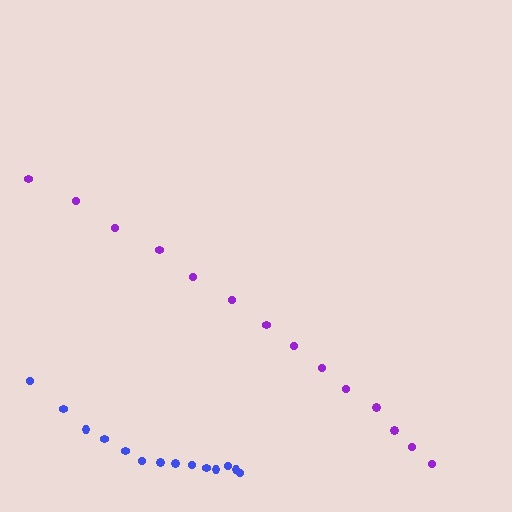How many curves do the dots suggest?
There are 2 distinct paths.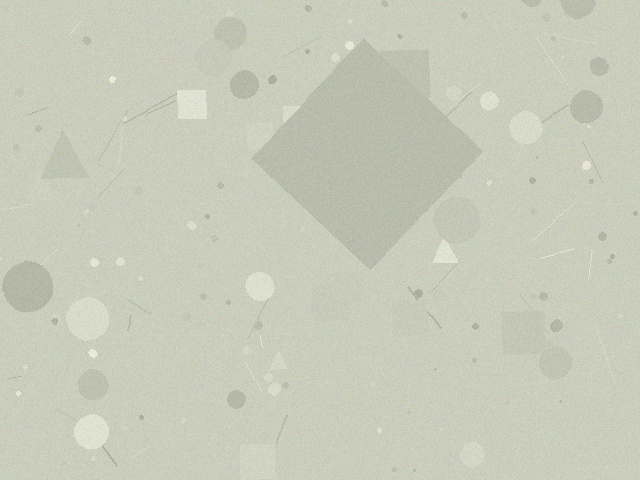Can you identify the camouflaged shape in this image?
The camouflaged shape is a diamond.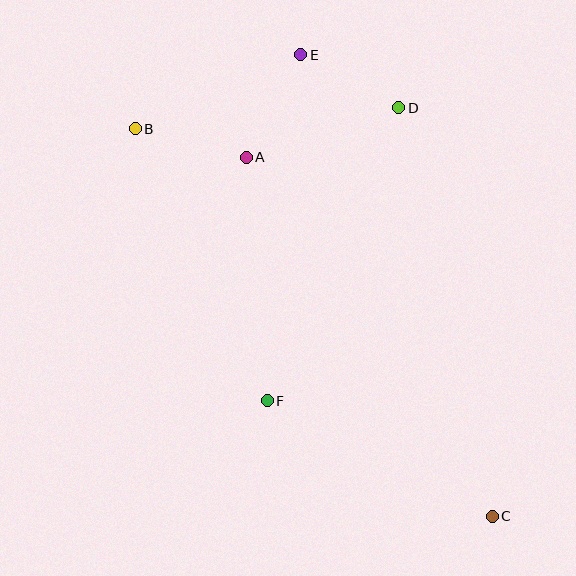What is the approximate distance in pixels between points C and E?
The distance between C and E is approximately 500 pixels.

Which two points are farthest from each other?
Points B and C are farthest from each other.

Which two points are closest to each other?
Points D and E are closest to each other.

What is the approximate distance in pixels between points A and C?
The distance between A and C is approximately 435 pixels.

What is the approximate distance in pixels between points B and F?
The distance between B and F is approximately 303 pixels.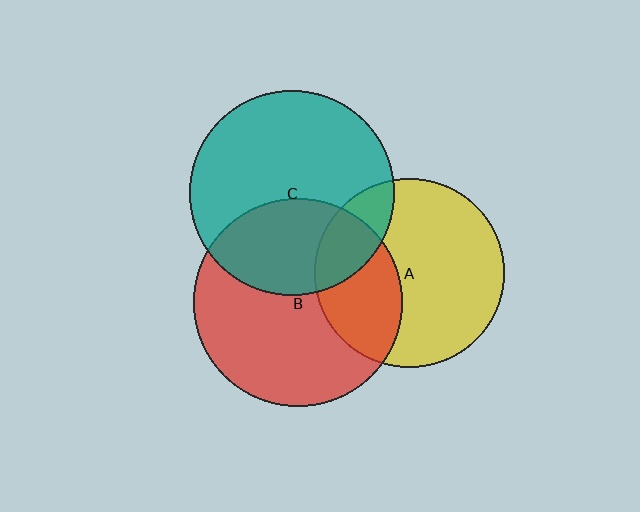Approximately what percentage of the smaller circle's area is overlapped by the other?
Approximately 35%.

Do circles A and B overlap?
Yes.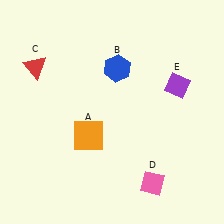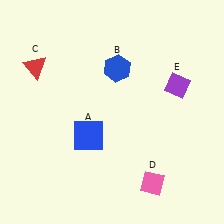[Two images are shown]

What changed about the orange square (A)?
In Image 1, A is orange. In Image 2, it changed to blue.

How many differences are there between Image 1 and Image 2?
There is 1 difference between the two images.